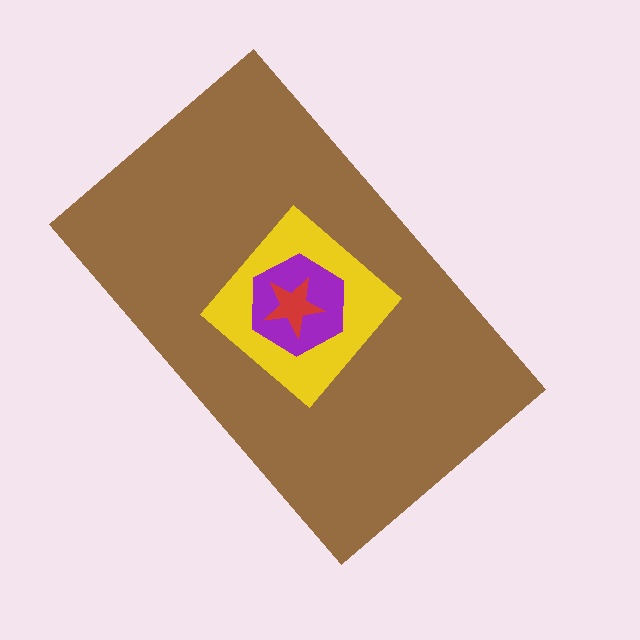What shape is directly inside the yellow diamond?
The purple hexagon.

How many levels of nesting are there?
4.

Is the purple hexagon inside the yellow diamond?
Yes.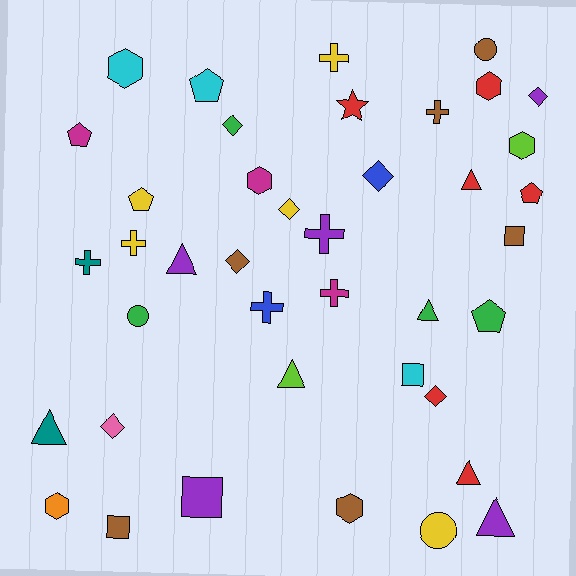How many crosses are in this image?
There are 7 crosses.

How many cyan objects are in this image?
There are 3 cyan objects.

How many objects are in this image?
There are 40 objects.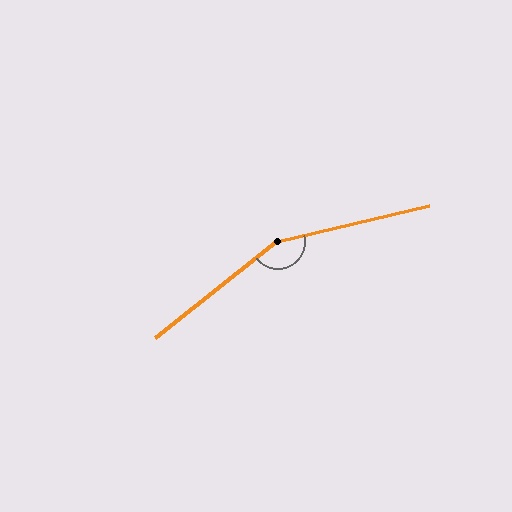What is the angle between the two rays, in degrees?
Approximately 156 degrees.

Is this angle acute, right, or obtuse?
It is obtuse.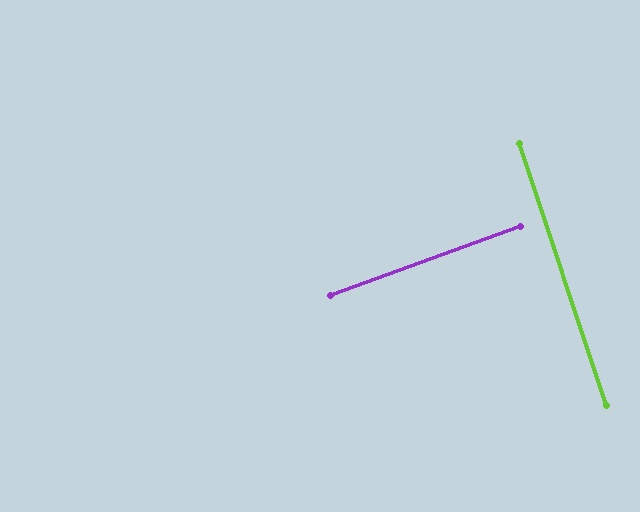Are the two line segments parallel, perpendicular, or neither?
Perpendicular — they meet at approximately 88°.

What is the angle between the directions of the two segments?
Approximately 88 degrees.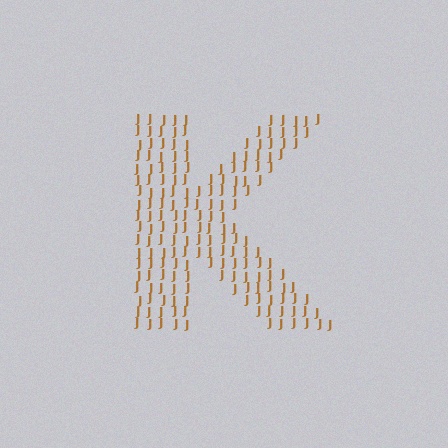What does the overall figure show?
The overall figure shows the letter K.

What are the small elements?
The small elements are letter J's.